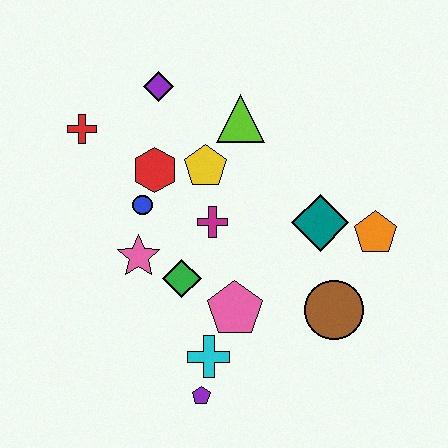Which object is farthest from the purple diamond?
The purple pentagon is farthest from the purple diamond.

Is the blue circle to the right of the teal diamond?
No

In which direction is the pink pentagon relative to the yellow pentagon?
The pink pentagon is below the yellow pentagon.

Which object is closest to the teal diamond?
The orange pentagon is closest to the teal diamond.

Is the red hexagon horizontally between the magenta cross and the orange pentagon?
No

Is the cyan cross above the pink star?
No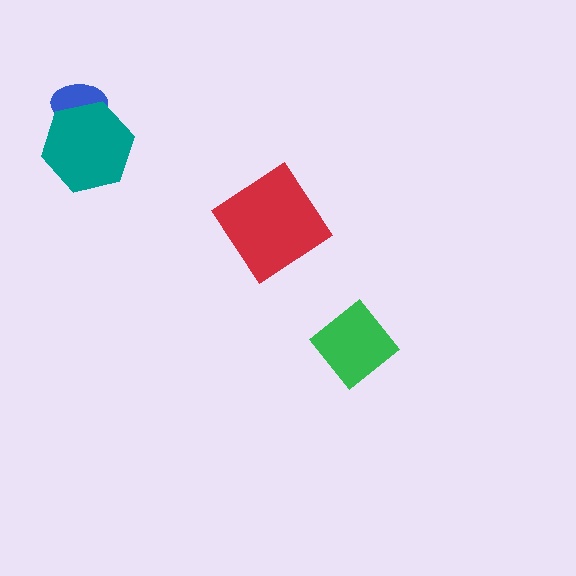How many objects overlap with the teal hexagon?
1 object overlaps with the teal hexagon.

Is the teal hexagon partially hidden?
No, no other shape covers it.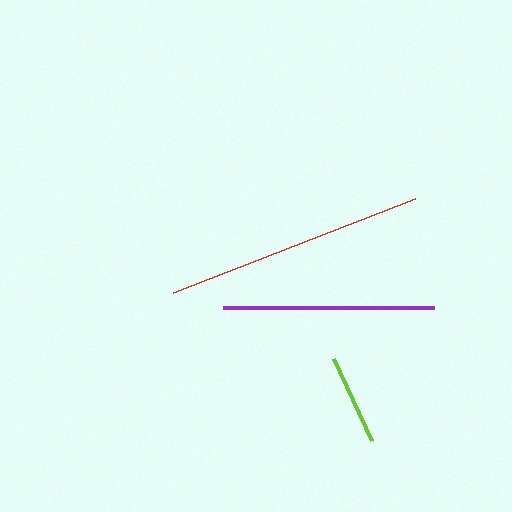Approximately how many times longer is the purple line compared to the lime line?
The purple line is approximately 2.3 times the length of the lime line.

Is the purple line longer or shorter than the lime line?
The purple line is longer than the lime line.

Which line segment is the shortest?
The lime line is the shortest at approximately 90 pixels.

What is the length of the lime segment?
The lime segment is approximately 90 pixels long.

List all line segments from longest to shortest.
From longest to shortest: red, purple, lime.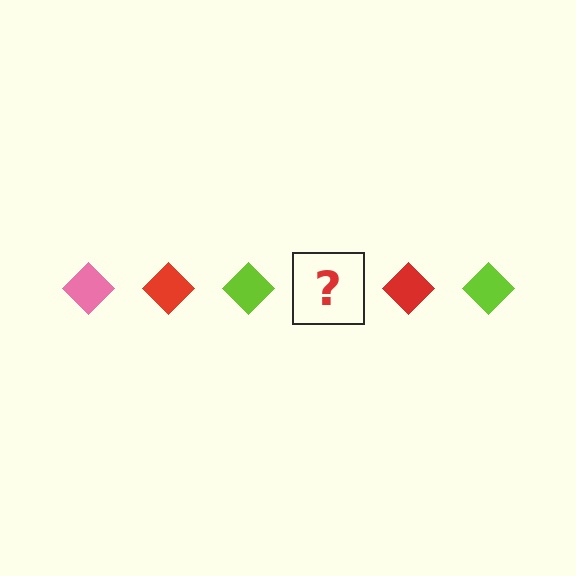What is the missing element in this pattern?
The missing element is a pink diamond.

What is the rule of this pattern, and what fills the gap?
The rule is that the pattern cycles through pink, red, lime diamonds. The gap should be filled with a pink diamond.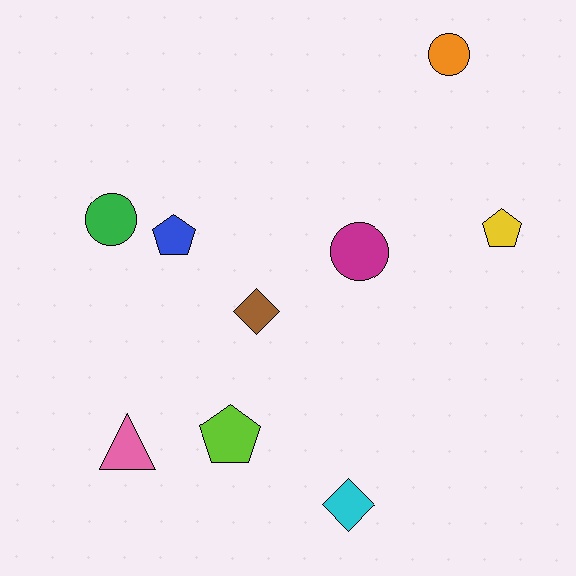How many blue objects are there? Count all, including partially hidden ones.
There is 1 blue object.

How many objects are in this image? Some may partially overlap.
There are 9 objects.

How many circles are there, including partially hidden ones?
There are 3 circles.